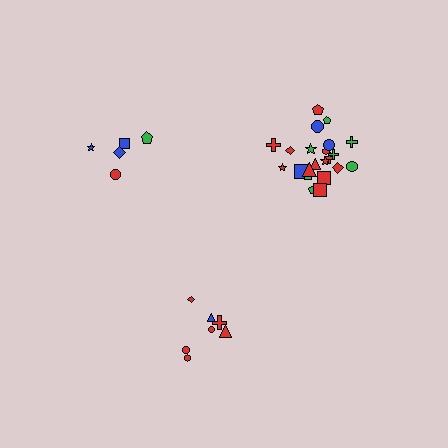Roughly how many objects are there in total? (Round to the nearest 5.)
Roughly 35 objects in total.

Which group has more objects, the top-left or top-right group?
The top-right group.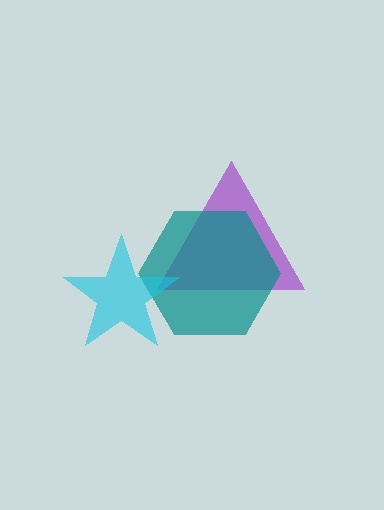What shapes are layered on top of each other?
The layered shapes are: a purple triangle, a teal hexagon, a cyan star.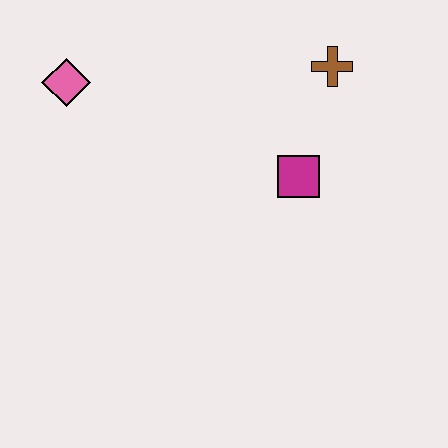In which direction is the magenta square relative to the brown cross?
The magenta square is below the brown cross.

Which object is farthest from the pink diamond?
The brown cross is farthest from the pink diamond.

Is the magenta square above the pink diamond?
No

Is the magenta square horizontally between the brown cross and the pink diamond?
Yes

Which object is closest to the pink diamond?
The magenta square is closest to the pink diamond.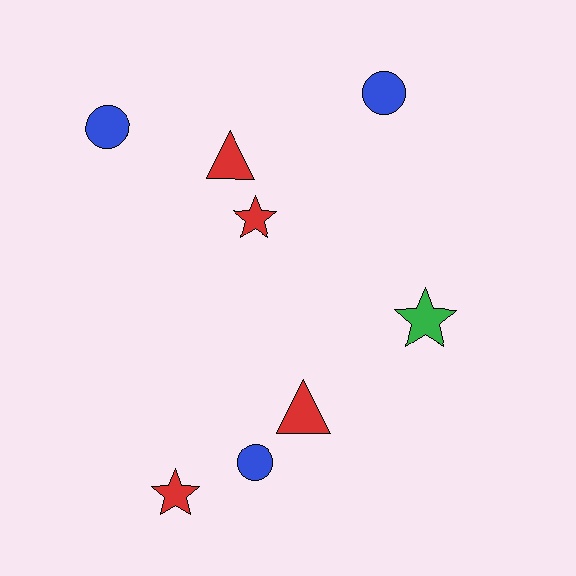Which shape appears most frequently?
Star, with 3 objects.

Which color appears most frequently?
Red, with 4 objects.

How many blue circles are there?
There are 3 blue circles.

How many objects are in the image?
There are 8 objects.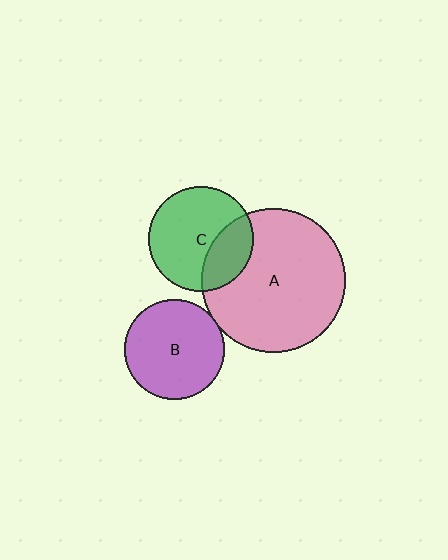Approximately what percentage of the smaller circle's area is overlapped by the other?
Approximately 30%.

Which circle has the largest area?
Circle A (pink).